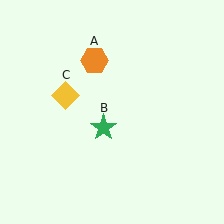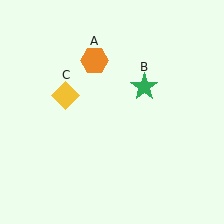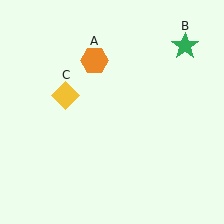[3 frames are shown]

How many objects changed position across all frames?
1 object changed position: green star (object B).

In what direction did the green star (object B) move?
The green star (object B) moved up and to the right.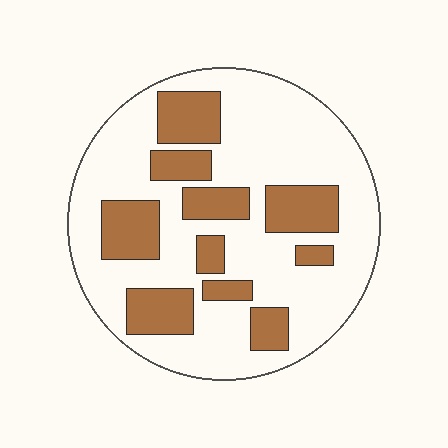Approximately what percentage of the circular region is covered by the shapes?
Approximately 30%.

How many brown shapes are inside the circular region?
10.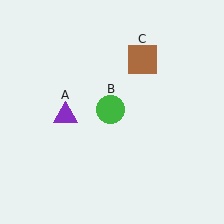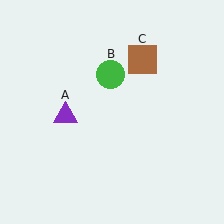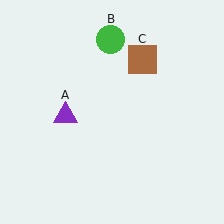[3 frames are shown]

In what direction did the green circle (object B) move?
The green circle (object B) moved up.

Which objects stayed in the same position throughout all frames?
Purple triangle (object A) and brown square (object C) remained stationary.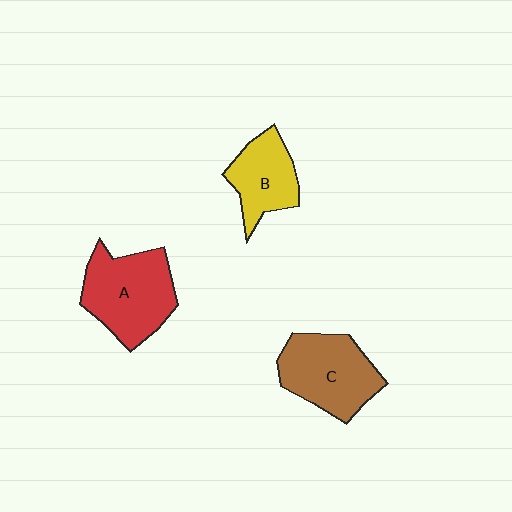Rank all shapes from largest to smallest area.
From largest to smallest: A (red), C (brown), B (yellow).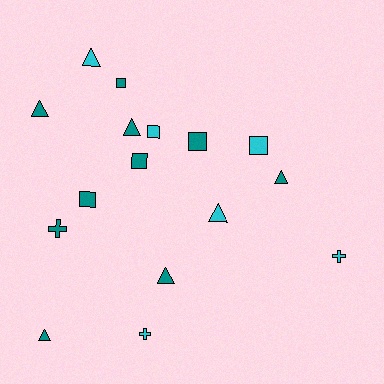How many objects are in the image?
There are 16 objects.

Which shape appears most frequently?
Triangle, with 7 objects.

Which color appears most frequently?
Teal, with 10 objects.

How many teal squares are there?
There are 4 teal squares.